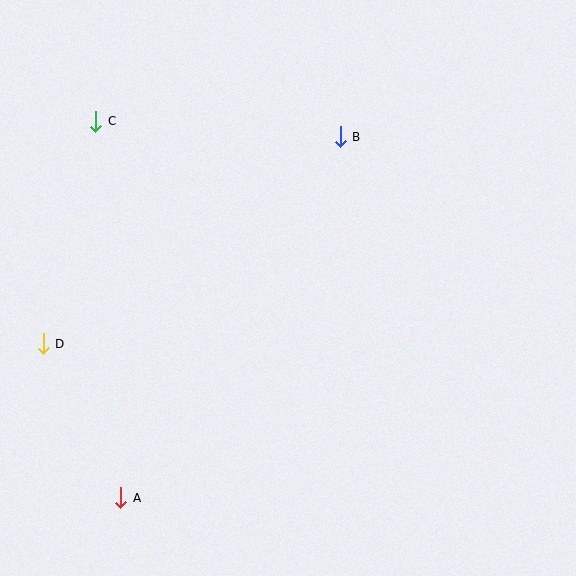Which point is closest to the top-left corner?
Point C is closest to the top-left corner.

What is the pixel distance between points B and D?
The distance between B and D is 362 pixels.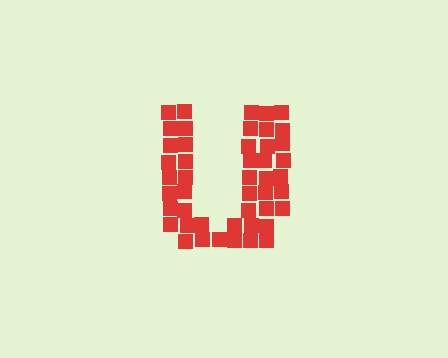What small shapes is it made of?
It is made of small squares.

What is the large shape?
The large shape is the letter U.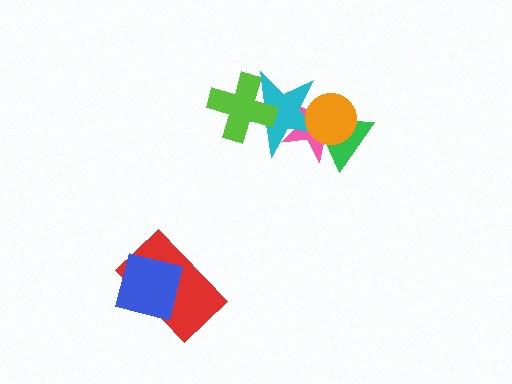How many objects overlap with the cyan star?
4 objects overlap with the cyan star.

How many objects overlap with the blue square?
1 object overlaps with the blue square.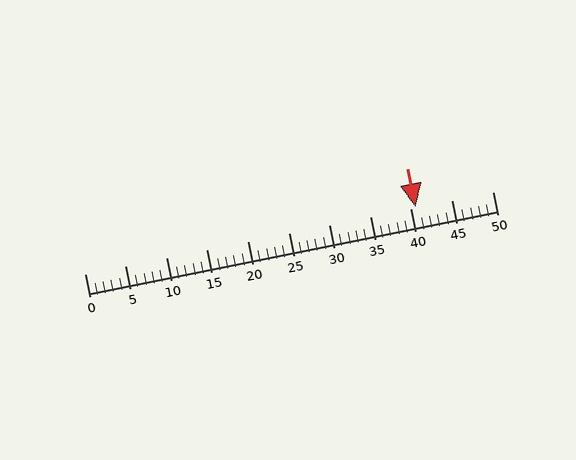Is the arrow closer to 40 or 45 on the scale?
The arrow is closer to 40.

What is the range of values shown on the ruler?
The ruler shows values from 0 to 50.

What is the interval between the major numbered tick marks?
The major tick marks are spaced 5 units apart.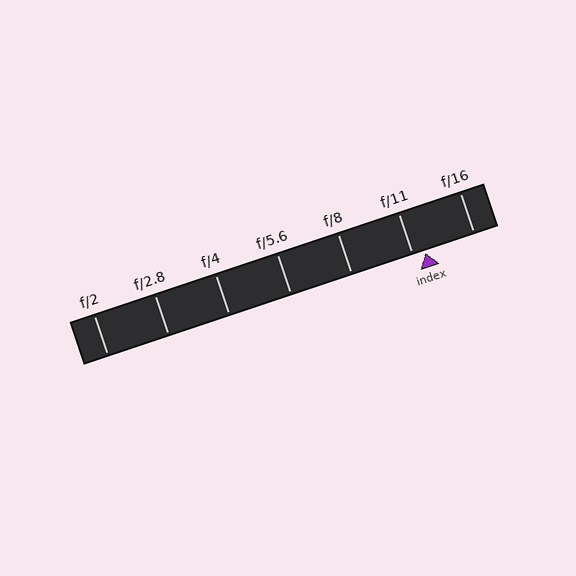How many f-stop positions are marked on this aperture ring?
There are 7 f-stop positions marked.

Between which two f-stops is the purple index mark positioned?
The index mark is between f/11 and f/16.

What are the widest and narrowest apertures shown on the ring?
The widest aperture shown is f/2 and the narrowest is f/16.